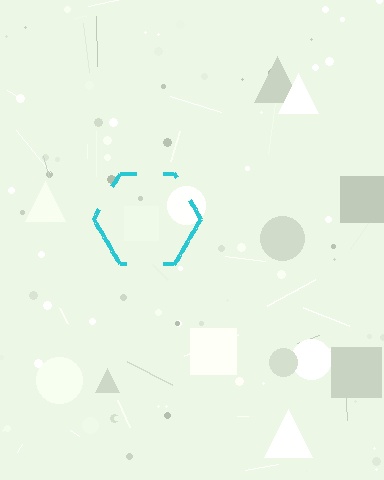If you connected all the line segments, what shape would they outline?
They would outline a hexagon.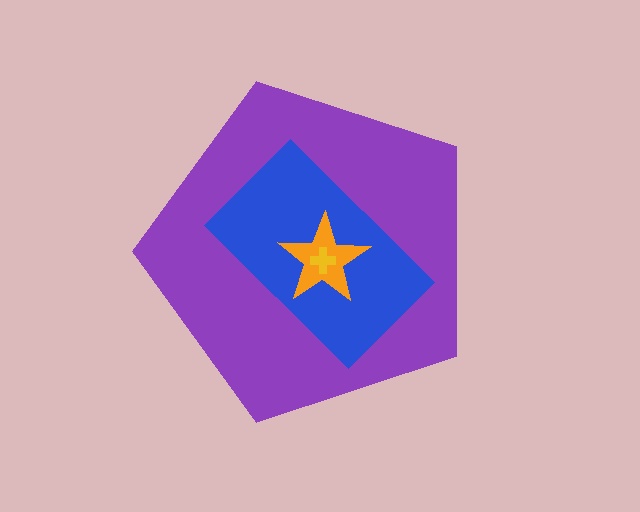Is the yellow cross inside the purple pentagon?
Yes.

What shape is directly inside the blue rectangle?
The orange star.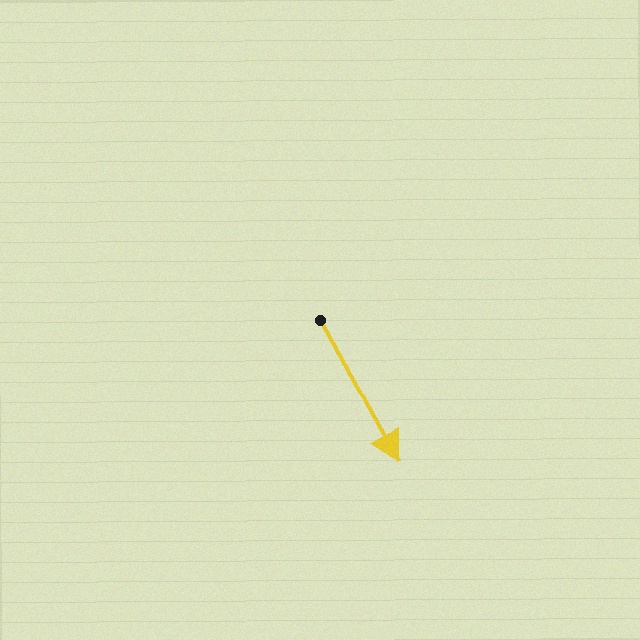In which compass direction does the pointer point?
Southeast.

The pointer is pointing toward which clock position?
Roughly 5 o'clock.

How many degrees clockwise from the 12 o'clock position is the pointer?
Approximately 151 degrees.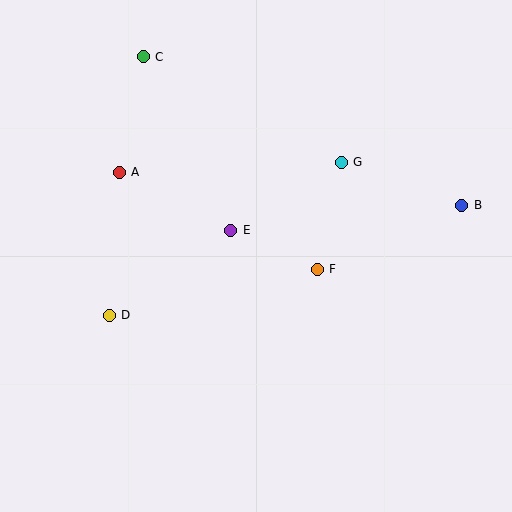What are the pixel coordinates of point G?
Point G is at (341, 163).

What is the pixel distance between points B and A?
The distance between B and A is 344 pixels.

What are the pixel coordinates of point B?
Point B is at (462, 205).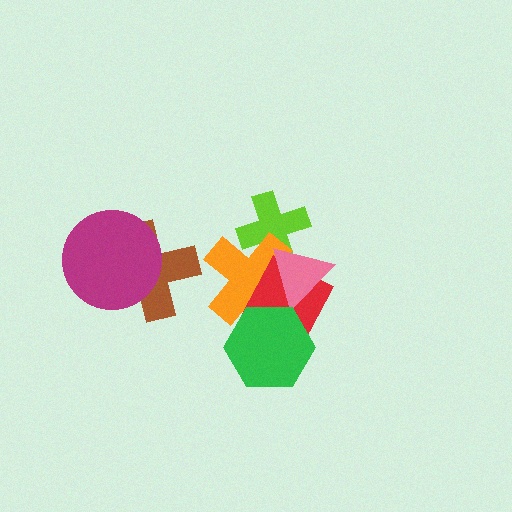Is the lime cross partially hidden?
Yes, it is partially covered by another shape.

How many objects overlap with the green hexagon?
2 objects overlap with the green hexagon.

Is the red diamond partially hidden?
Yes, it is partially covered by another shape.